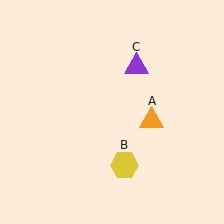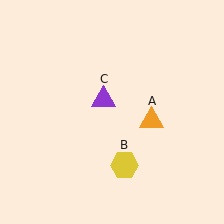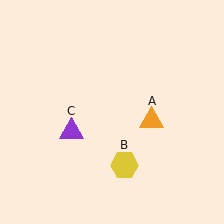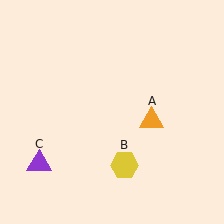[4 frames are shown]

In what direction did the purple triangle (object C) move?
The purple triangle (object C) moved down and to the left.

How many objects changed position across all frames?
1 object changed position: purple triangle (object C).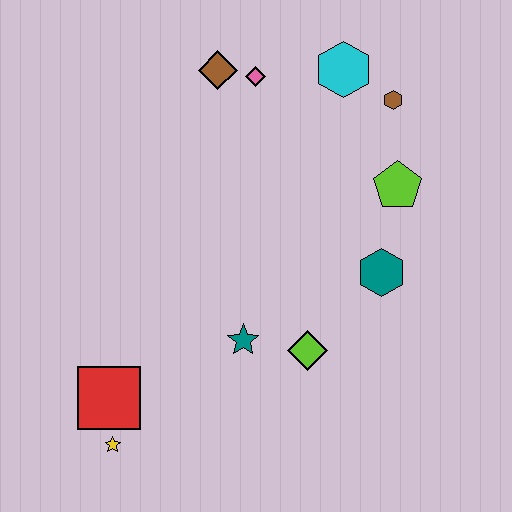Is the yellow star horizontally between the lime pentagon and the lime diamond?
No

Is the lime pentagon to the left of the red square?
No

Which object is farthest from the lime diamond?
The brown diamond is farthest from the lime diamond.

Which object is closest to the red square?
The yellow star is closest to the red square.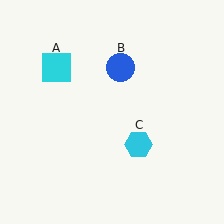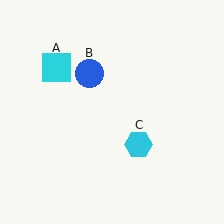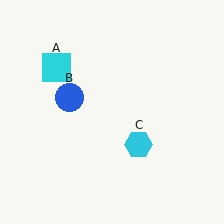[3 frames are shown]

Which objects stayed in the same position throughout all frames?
Cyan square (object A) and cyan hexagon (object C) remained stationary.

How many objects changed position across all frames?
1 object changed position: blue circle (object B).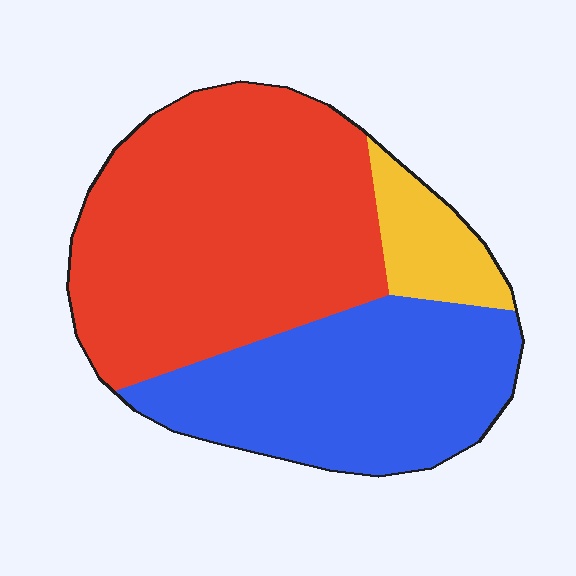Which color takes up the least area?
Yellow, at roughly 10%.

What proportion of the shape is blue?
Blue takes up about three eighths (3/8) of the shape.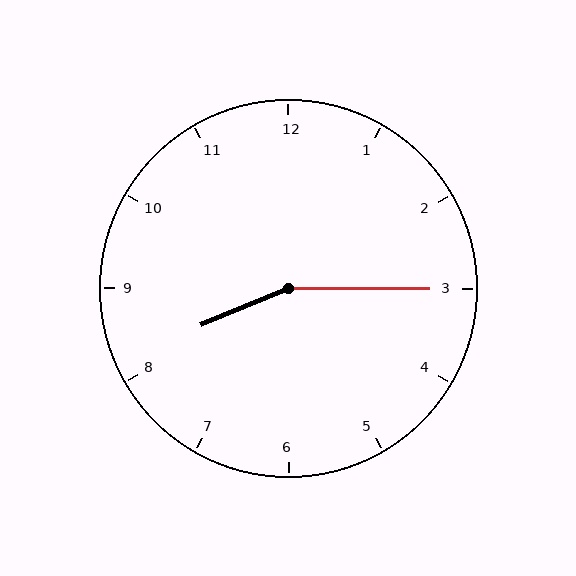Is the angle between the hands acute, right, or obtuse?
It is obtuse.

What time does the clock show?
8:15.